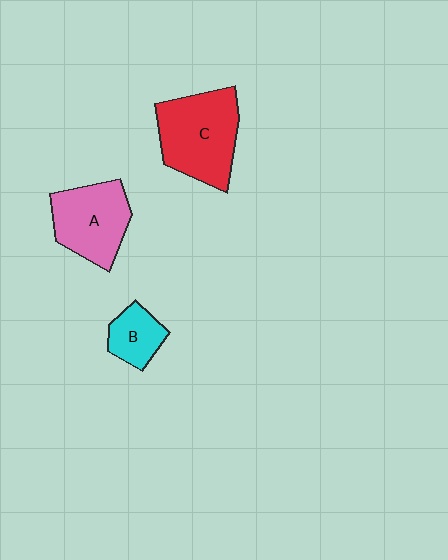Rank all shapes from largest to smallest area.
From largest to smallest: C (red), A (pink), B (cyan).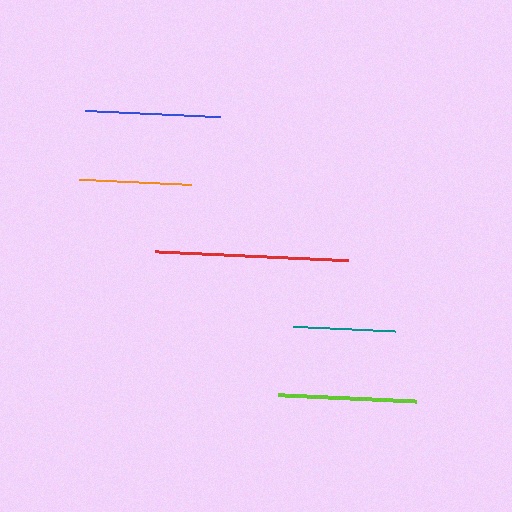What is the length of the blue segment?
The blue segment is approximately 137 pixels long.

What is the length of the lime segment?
The lime segment is approximately 138 pixels long.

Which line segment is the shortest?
The teal line is the shortest at approximately 101 pixels.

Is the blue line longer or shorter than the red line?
The red line is longer than the blue line.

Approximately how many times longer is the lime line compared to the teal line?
The lime line is approximately 1.4 times the length of the teal line.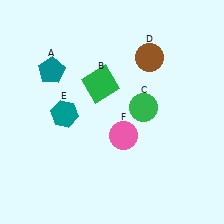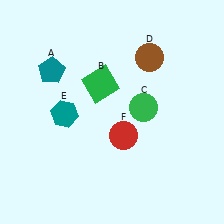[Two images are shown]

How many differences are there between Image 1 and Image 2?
There is 1 difference between the two images.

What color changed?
The circle (F) changed from pink in Image 1 to red in Image 2.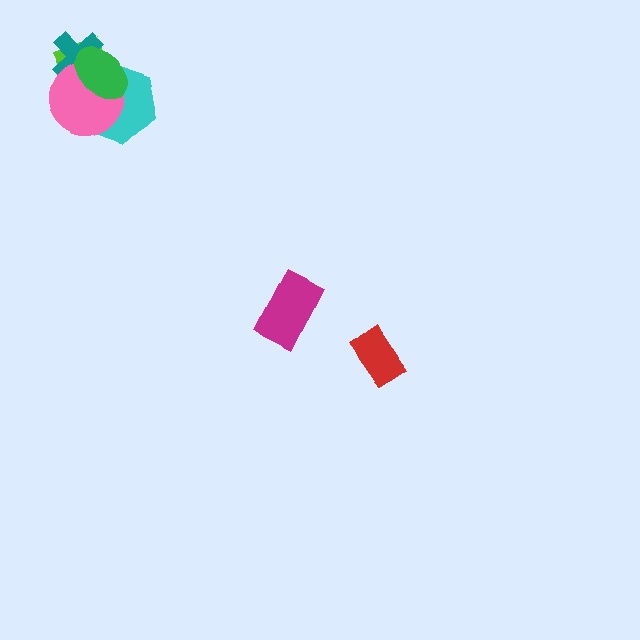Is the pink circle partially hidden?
Yes, it is partially covered by another shape.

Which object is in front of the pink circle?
The green ellipse is in front of the pink circle.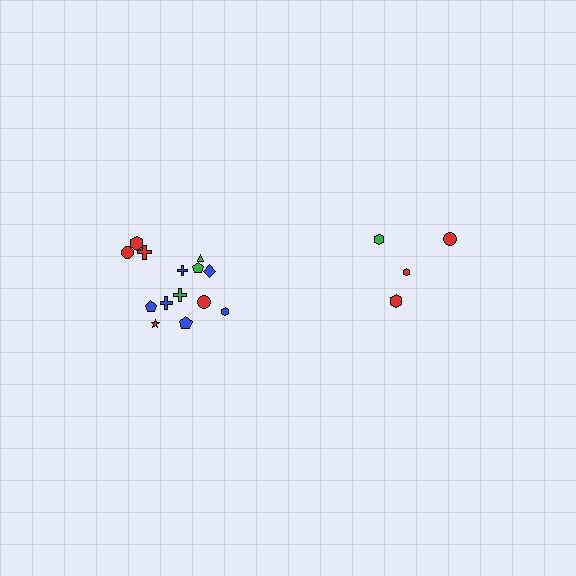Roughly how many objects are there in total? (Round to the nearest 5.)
Roughly 20 objects in total.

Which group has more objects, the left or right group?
The left group.